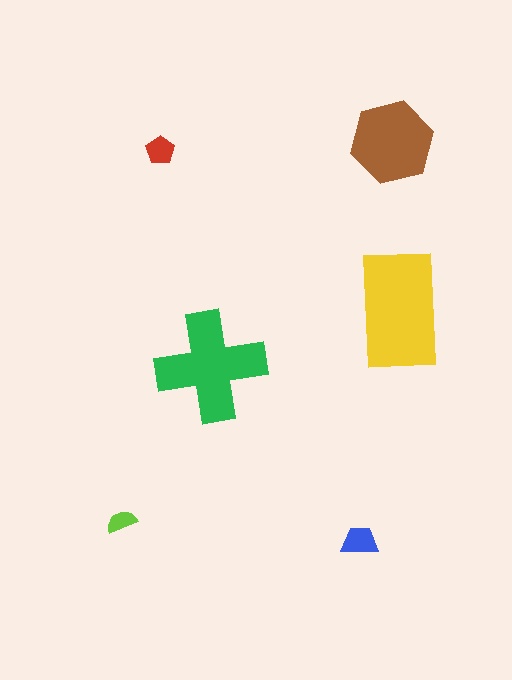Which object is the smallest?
The lime semicircle.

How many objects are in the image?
There are 6 objects in the image.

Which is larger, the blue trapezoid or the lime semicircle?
The blue trapezoid.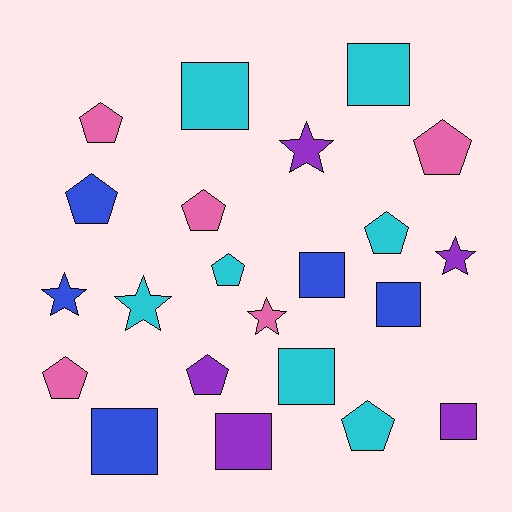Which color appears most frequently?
Cyan, with 7 objects.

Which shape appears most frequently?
Pentagon, with 9 objects.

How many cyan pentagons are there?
There are 3 cyan pentagons.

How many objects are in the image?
There are 22 objects.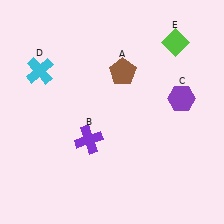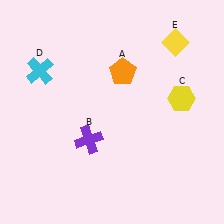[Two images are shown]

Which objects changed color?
A changed from brown to orange. C changed from purple to yellow. E changed from lime to yellow.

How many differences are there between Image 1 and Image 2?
There are 3 differences between the two images.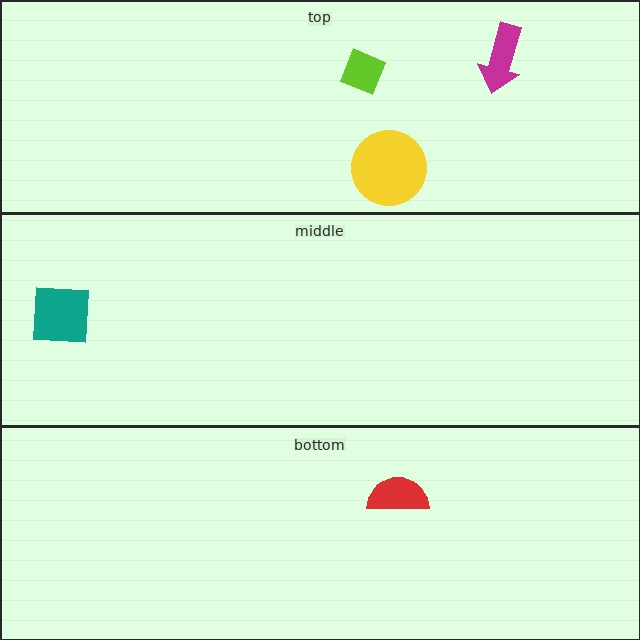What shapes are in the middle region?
The teal square.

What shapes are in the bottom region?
The red semicircle.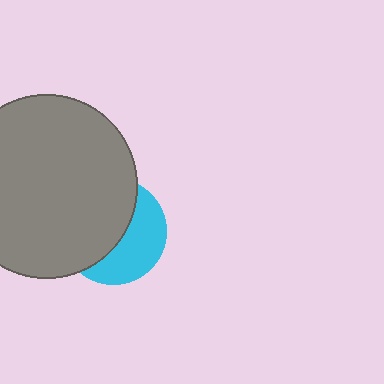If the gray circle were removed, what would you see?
You would see the complete cyan circle.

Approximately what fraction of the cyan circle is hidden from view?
Roughly 57% of the cyan circle is hidden behind the gray circle.